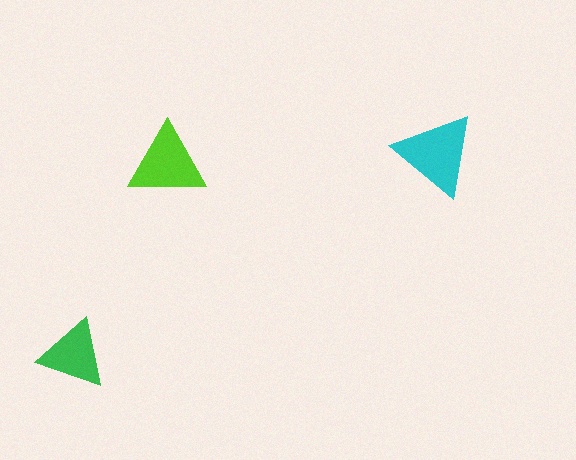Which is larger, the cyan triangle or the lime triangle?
The cyan one.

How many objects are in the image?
There are 3 objects in the image.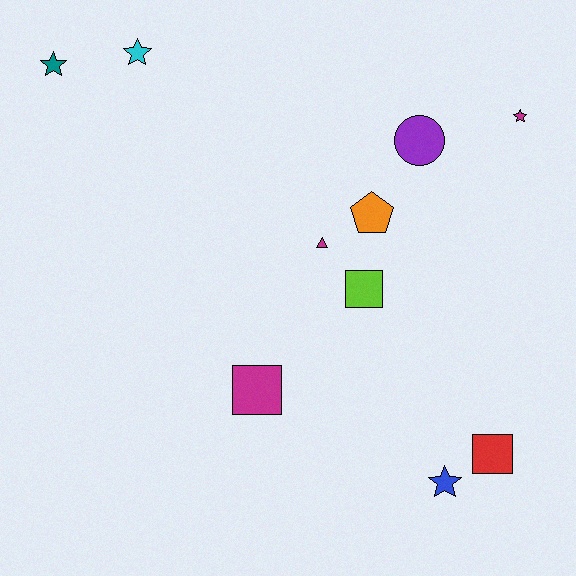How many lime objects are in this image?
There is 1 lime object.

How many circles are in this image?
There is 1 circle.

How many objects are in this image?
There are 10 objects.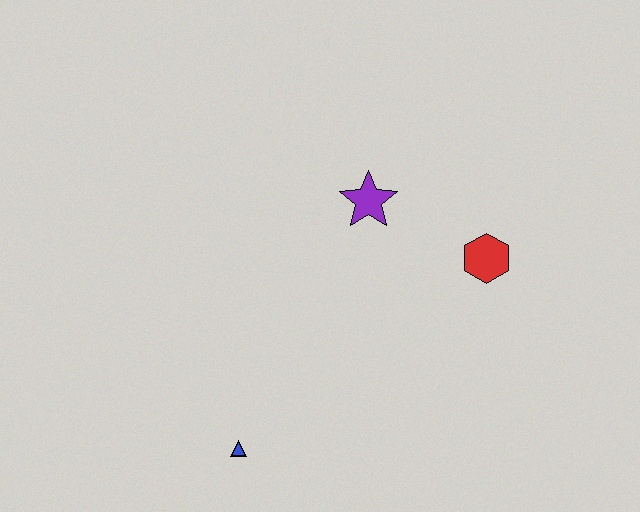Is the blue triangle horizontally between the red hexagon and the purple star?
No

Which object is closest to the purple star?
The red hexagon is closest to the purple star.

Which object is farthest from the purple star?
The blue triangle is farthest from the purple star.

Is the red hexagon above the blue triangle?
Yes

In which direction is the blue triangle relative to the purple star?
The blue triangle is below the purple star.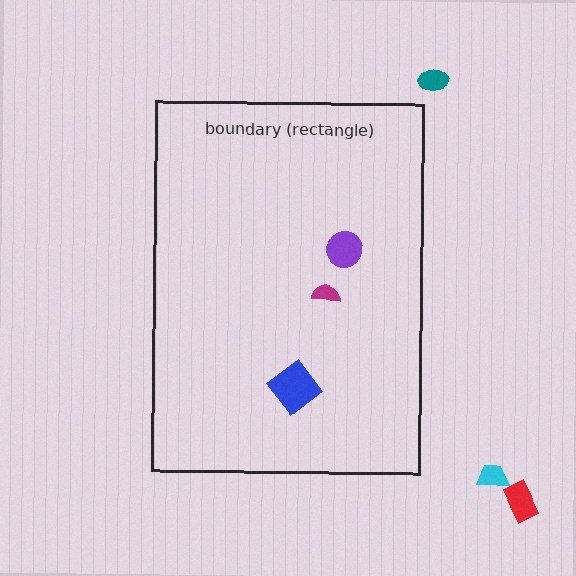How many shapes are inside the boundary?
3 inside, 3 outside.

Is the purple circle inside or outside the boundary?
Inside.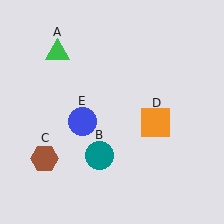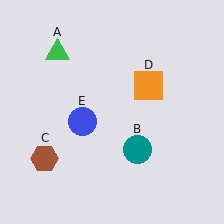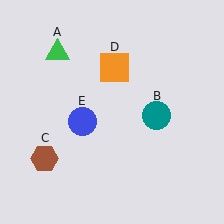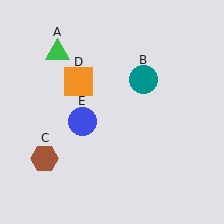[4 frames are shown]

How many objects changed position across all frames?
2 objects changed position: teal circle (object B), orange square (object D).